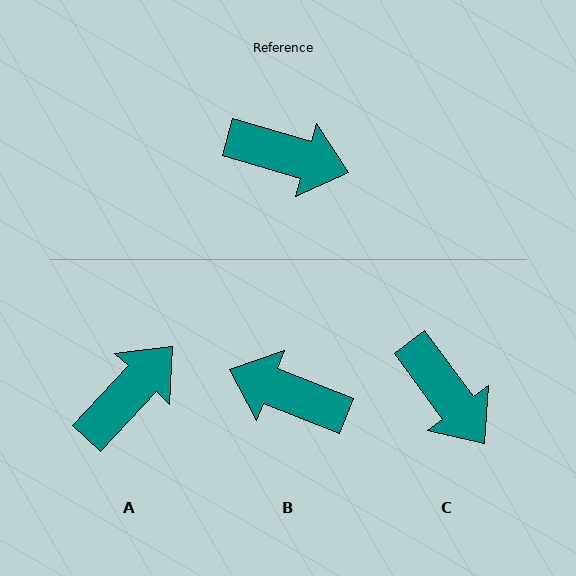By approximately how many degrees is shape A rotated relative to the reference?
Approximately 63 degrees counter-clockwise.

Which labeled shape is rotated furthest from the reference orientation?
B, about 174 degrees away.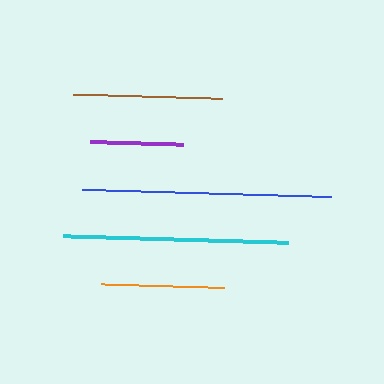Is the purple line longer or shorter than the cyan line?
The cyan line is longer than the purple line.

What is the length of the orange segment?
The orange segment is approximately 123 pixels long.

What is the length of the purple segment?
The purple segment is approximately 93 pixels long.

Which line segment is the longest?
The blue line is the longest at approximately 249 pixels.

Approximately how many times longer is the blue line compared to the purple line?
The blue line is approximately 2.7 times the length of the purple line.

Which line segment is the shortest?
The purple line is the shortest at approximately 93 pixels.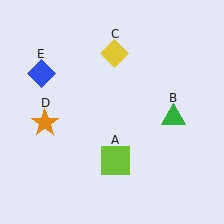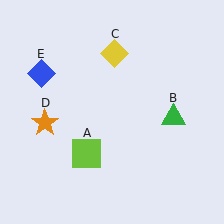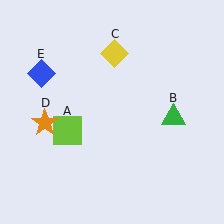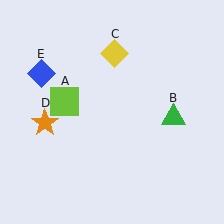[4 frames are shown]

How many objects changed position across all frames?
1 object changed position: lime square (object A).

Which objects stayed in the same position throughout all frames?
Green triangle (object B) and yellow diamond (object C) and orange star (object D) and blue diamond (object E) remained stationary.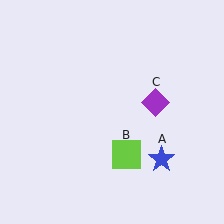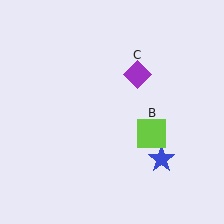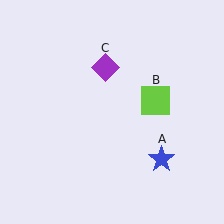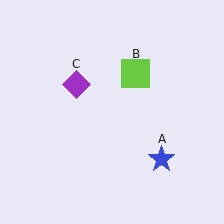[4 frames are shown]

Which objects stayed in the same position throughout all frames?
Blue star (object A) remained stationary.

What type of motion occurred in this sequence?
The lime square (object B), purple diamond (object C) rotated counterclockwise around the center of the scene.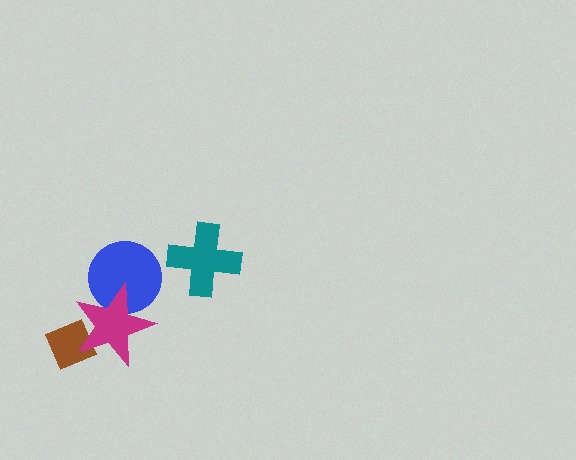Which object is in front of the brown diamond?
The magenta star is in front of the brown diamond.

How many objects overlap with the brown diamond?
1 object overlaps with the brown diamond.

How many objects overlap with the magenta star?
2 objects overlap with the magenta star.